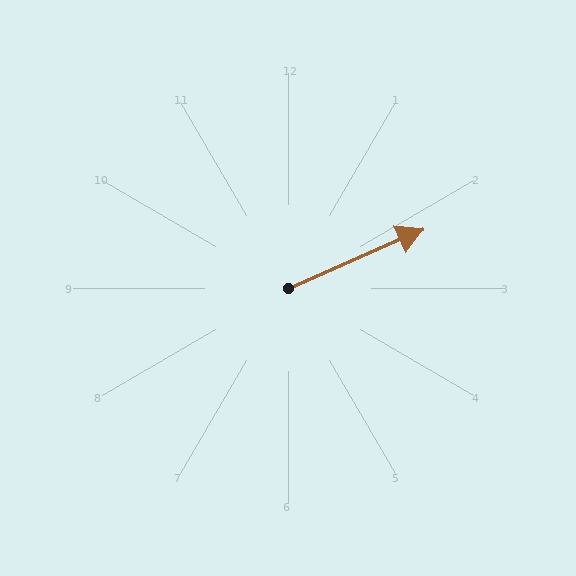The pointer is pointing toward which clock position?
Roughly 2 o'clock.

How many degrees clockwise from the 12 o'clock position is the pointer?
Approximately 66 degrees.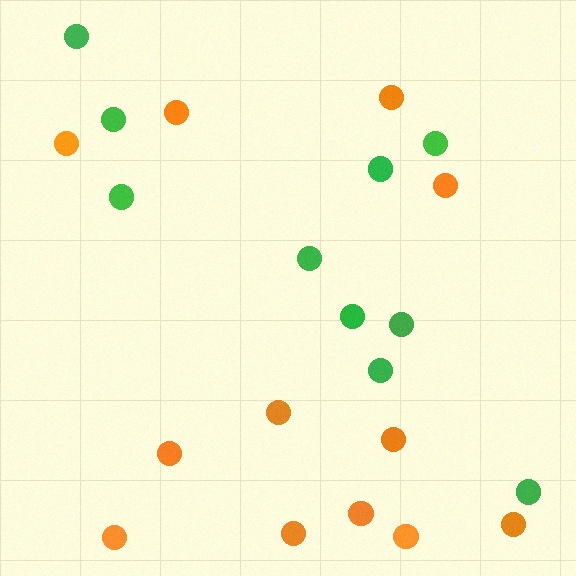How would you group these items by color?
There are 2 groups: one group of green circles (10) and one group of orange circles (12).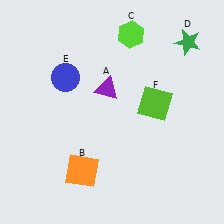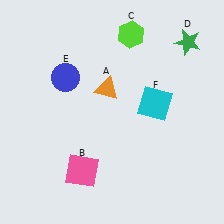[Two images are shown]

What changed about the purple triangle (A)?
In Image 1, A is purple. In Image 2, it changed to orange.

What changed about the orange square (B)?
In Image 1, B is orange. In Image 2, it changed to pink.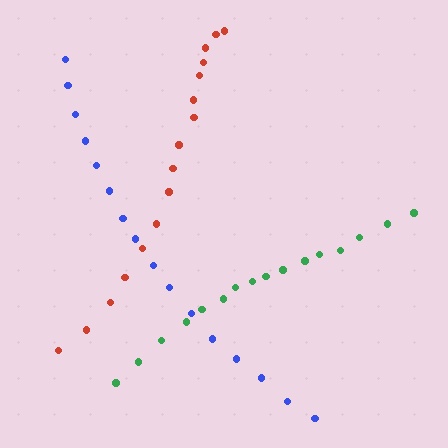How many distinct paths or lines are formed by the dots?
There are 3 distinct paths.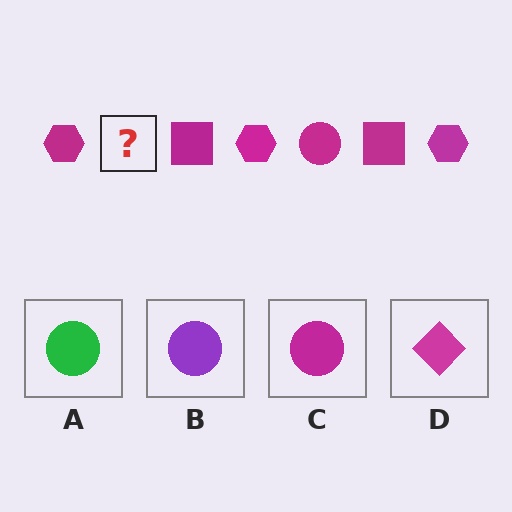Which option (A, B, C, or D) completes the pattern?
C.